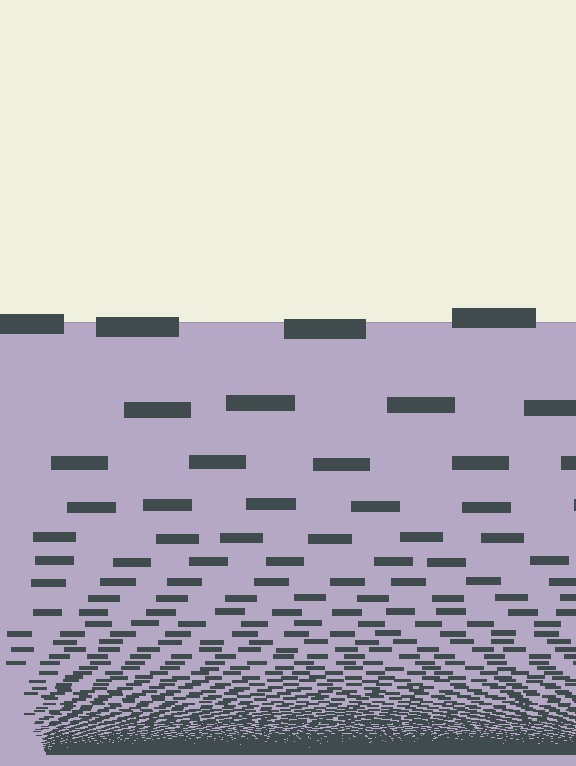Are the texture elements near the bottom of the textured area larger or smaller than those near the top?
Smaller. The gradient is inverted — elements near the bottom are smaller and denser.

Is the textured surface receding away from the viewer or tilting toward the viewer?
The surface appears to tilt toward the viewer. Texture elements get larger and sparser toward the top.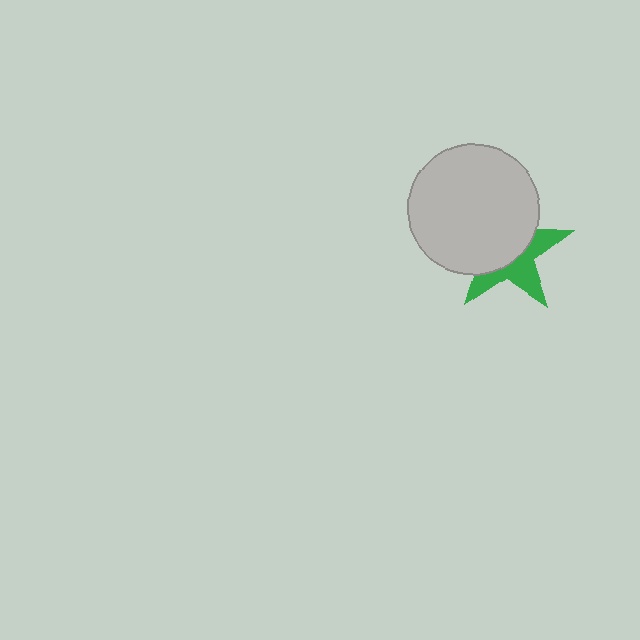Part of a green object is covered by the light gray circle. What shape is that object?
It is a star.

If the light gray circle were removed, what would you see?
You would see the complete green star.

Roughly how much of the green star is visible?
A small part of it is visible (roughly 42%).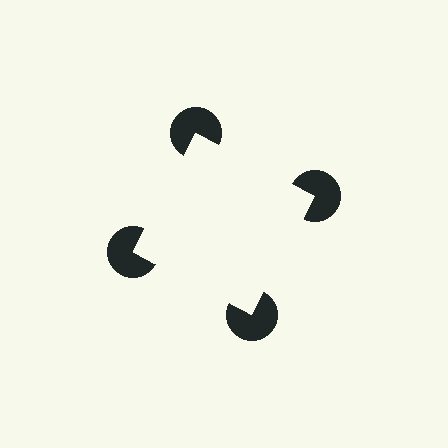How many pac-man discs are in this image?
There are 4 — one at each vertex of the illusory square.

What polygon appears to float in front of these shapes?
An illusory square — its edges are inferred from the aligned wedge cuts in the pac-man discs, not physically drawn.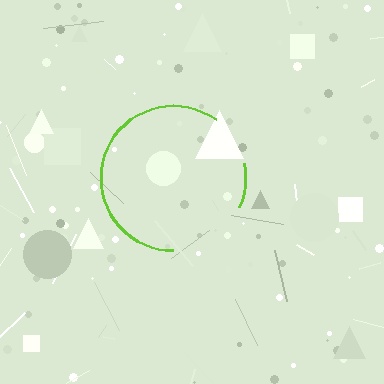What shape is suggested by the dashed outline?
The dashed outline suggests a circle.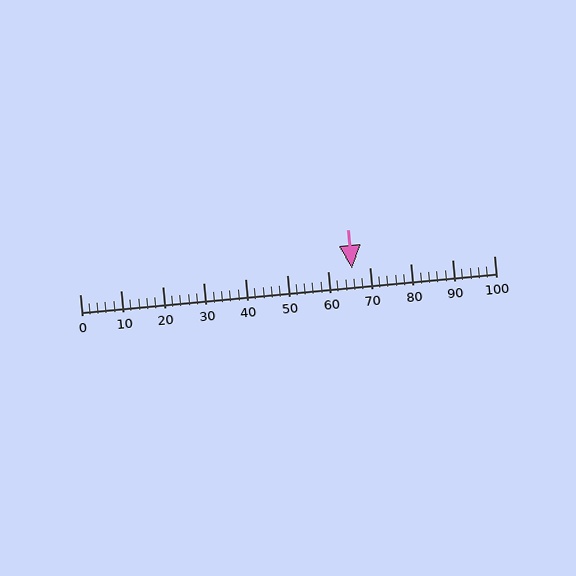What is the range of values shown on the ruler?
The ruler shows values from 0 to 100.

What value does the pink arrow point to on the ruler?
The pink arrow points to approximately 66.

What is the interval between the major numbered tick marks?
The major tick marks are spaced 10 units apart.